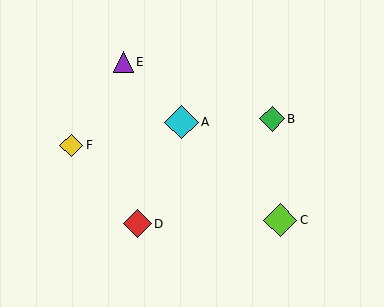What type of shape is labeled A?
Shape A is a cyan diamond.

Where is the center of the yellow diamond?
The center of the yellow diamond is at (71, 145).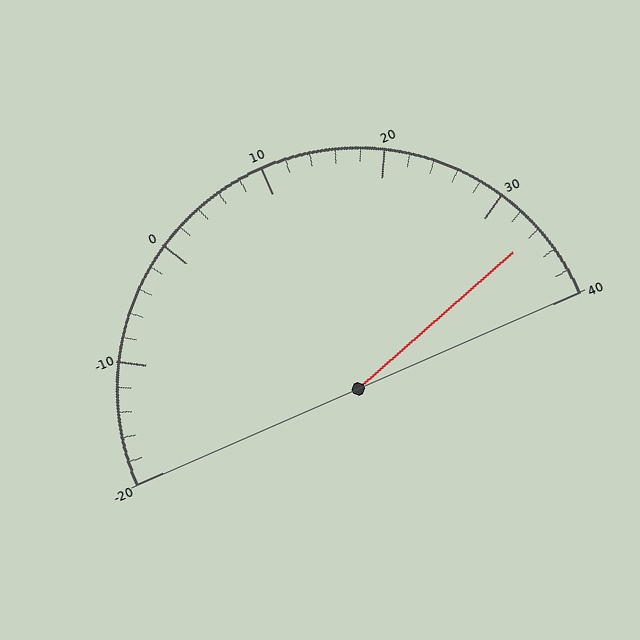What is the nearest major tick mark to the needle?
The nearest major tick mark is 30.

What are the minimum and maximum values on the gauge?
The gauge ranges from -20 to 40.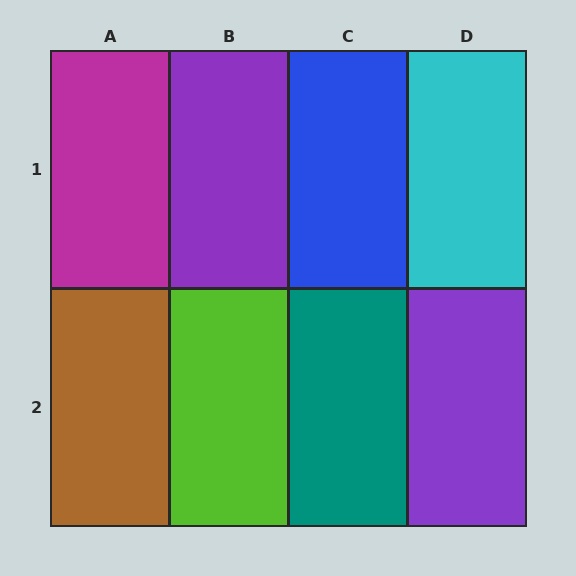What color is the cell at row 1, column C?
Blue.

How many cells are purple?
2 cells are purple.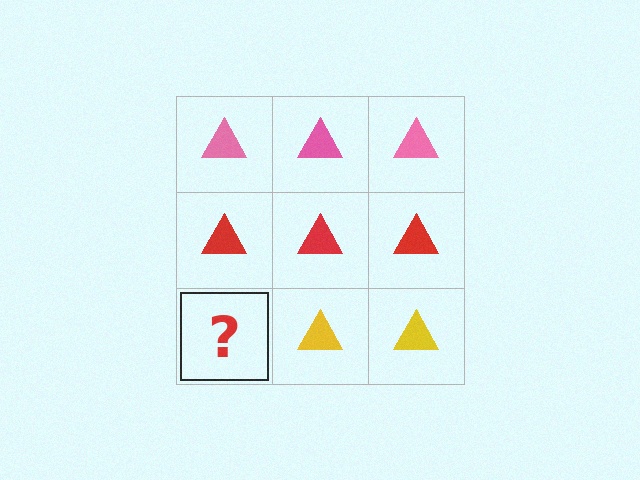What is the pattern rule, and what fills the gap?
The rule is that each row has a consistent color. The gap should be filled with a yellow triangle.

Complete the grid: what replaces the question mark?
The question mark should be replaced with a yellow triangle.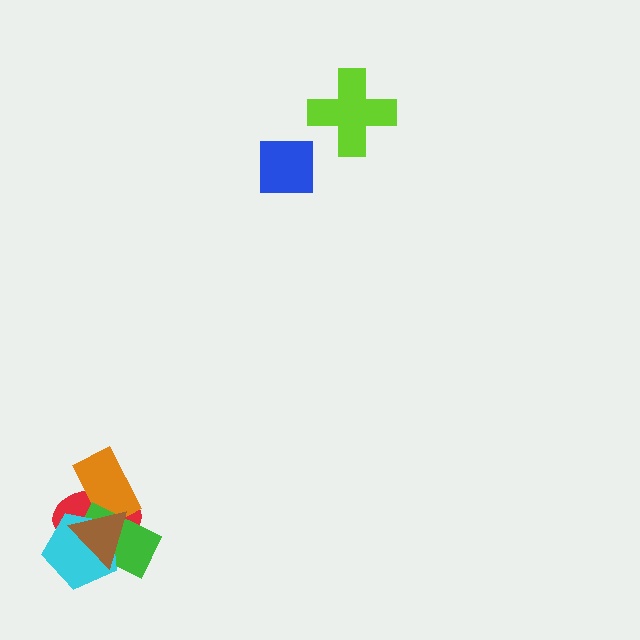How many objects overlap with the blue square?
0 objects overlap with the blue square.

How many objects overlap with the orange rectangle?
4 objects overlap with the orange rectangle.